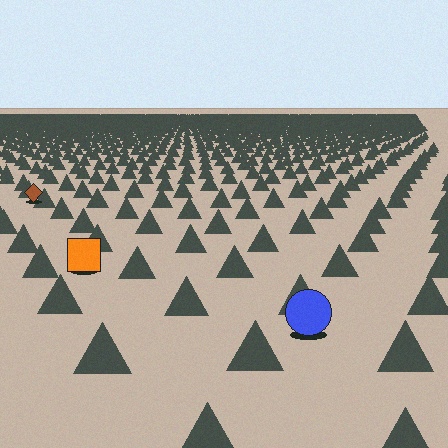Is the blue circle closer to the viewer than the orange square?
Yes. The blue circle is closer — you can tell from the texture gradient: the ground texture is coarser near it.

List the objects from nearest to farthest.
From nearest to farthest: the blue circle, the orange square, the brown diamond.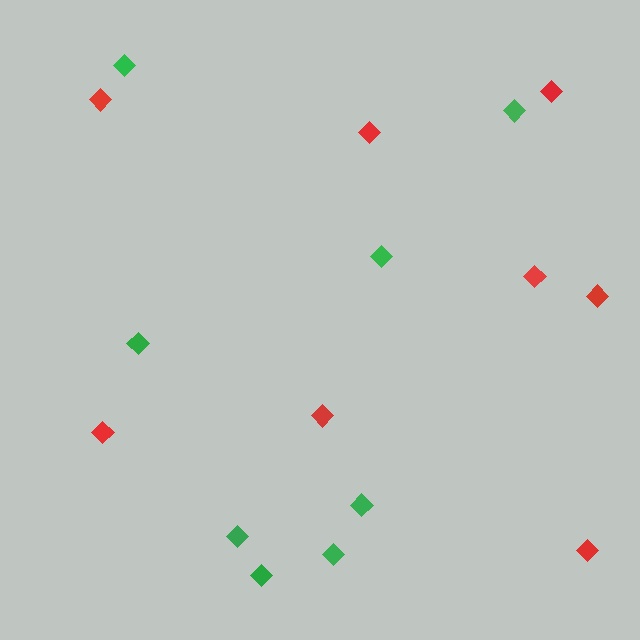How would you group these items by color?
There are 2 groups: one group of red diamonds (8) and one group of green diamonds (8).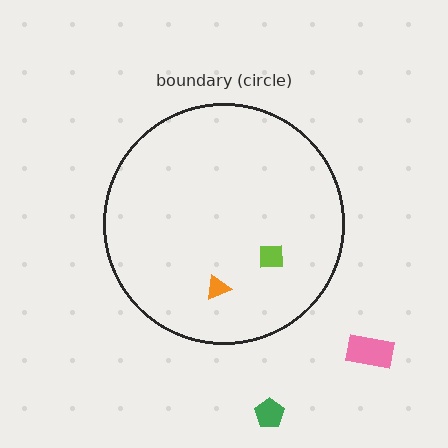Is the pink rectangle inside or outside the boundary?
Outside.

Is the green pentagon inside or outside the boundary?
Outside.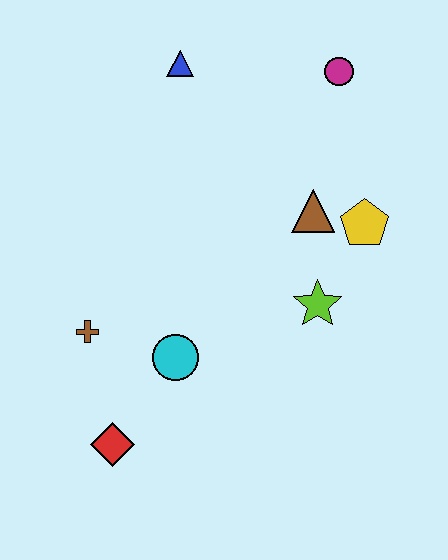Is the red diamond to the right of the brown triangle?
No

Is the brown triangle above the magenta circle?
No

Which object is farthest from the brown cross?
The magenta circle is farthest from the brown cross.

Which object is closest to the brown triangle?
The yellow pentagon is closest to the brown triangle.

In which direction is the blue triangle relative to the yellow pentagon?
The blue triangle is to the left of the yellow pentagon.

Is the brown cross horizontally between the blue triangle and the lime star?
No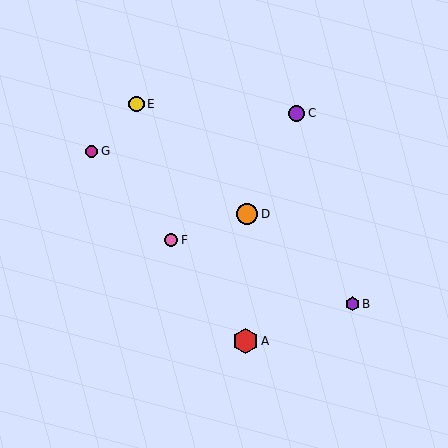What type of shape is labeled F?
Shape F is a pink circle.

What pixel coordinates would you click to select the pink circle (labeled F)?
Click at (171, 240) to select the pink circle F.